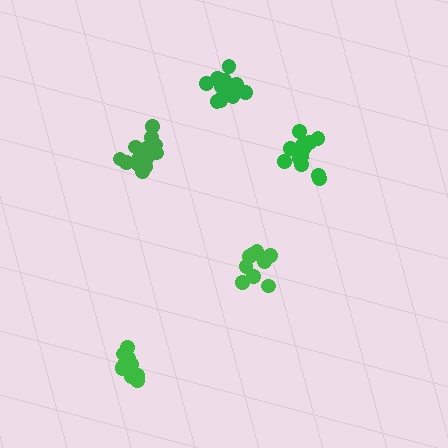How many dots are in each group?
Group 1: 9 dots, Group 2: 13 dots, Group 3: 11 dots, Group 4: 15 dots, Group 5: 15 dots (63 total).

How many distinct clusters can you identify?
There are 5 distinct clusters.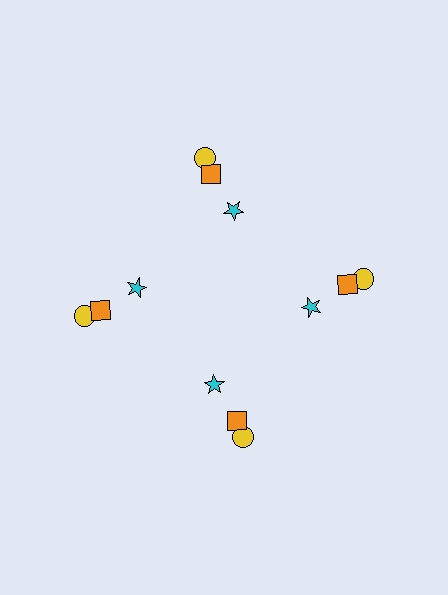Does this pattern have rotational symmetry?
Yes, this pattern has 4-fold rotational symmetry. It looks the same after rotating 90 degrees around the center.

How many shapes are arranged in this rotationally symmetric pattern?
There are 12 shapes, arranged in 4 groups of 3.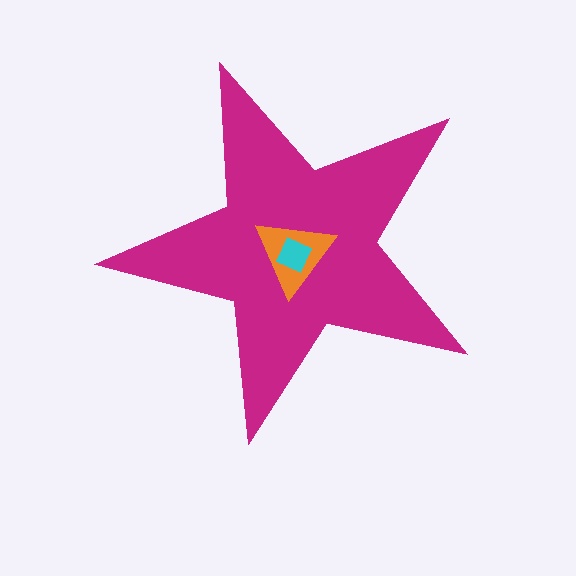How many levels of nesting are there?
3.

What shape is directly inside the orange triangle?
The cyan square.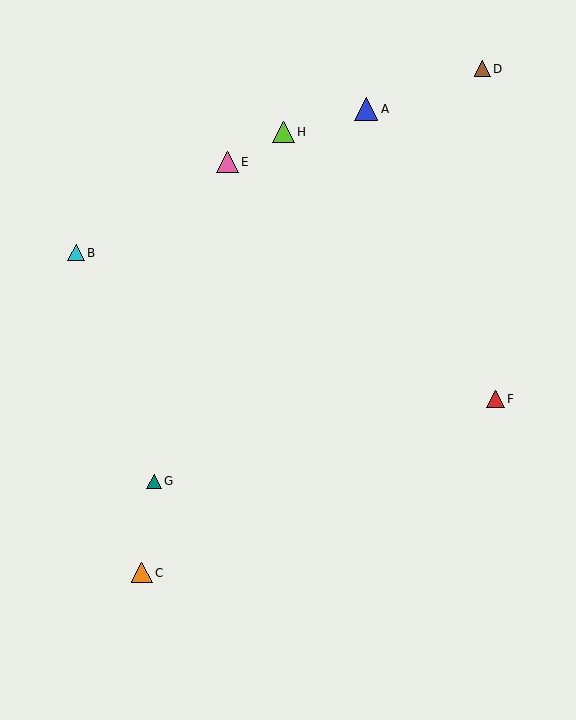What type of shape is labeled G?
Shape G is a teal triangle.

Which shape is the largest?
The blue triangle (labeled A) is the largest.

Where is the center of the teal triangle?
The center of the teal triangle is at (154, 481).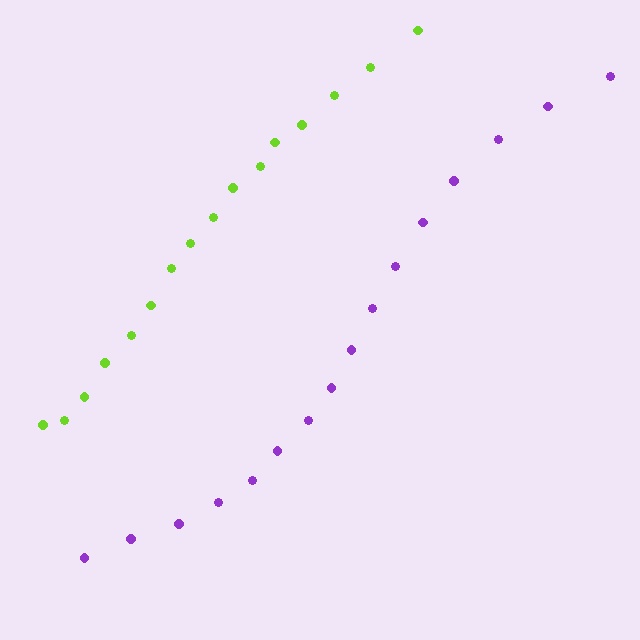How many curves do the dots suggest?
There are 2 distinct paths.